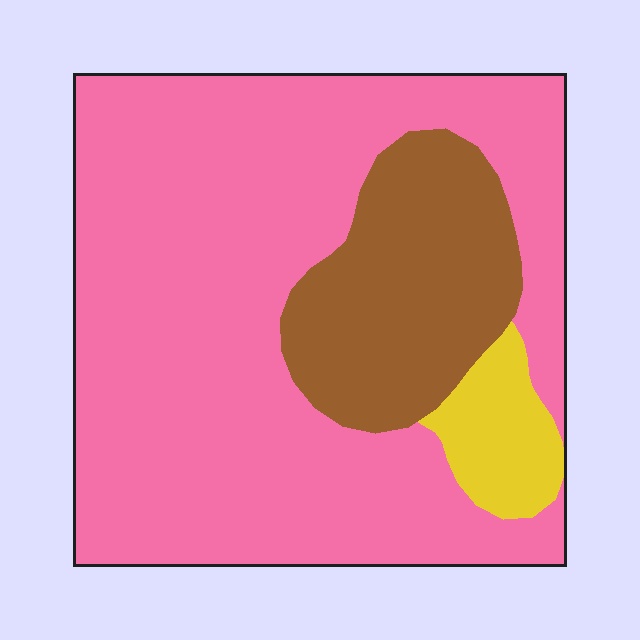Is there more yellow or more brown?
Brown.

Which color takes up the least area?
Yellow, at roughly 5%.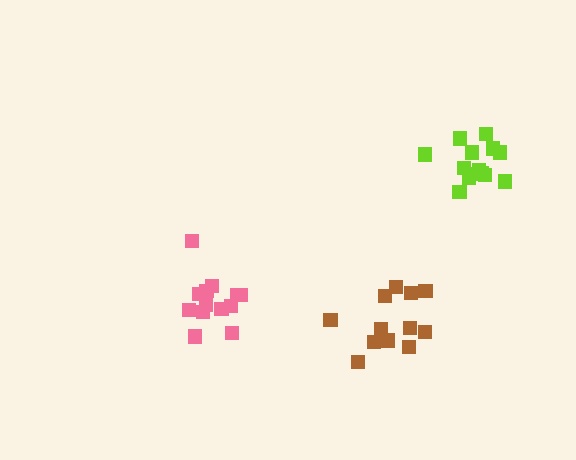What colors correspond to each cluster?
The clusters are colored: lime, brown, pink.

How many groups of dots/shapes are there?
There are 3 groups.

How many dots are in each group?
Group 1: 14 dots, Group 2: 12 dots, Group 3: 13 dots (39 total).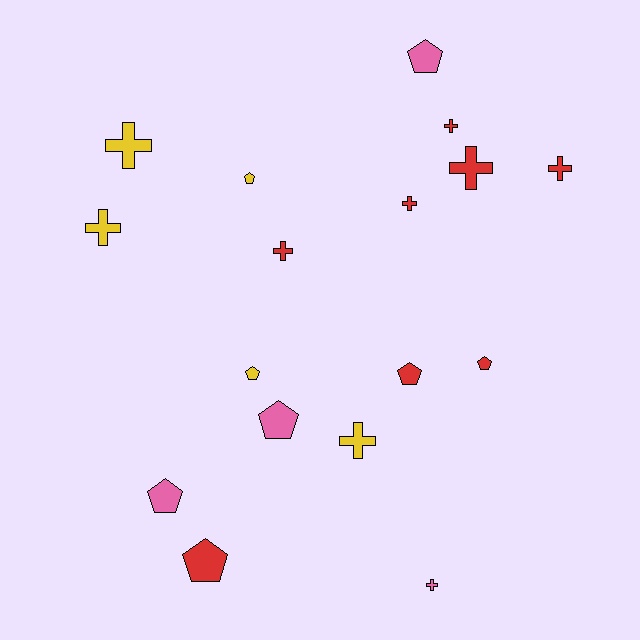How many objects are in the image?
There are 17 objects.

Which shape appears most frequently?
Cross, with 9 objects.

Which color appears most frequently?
Red, with 8 objects.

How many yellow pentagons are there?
There are 2 yellow pentagons.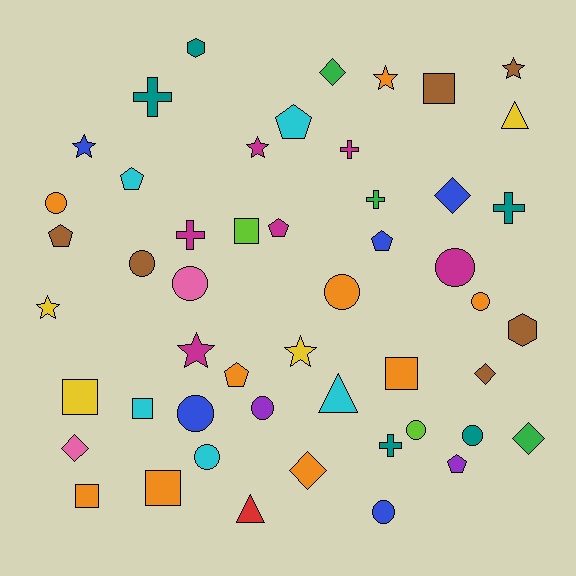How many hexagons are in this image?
There are 2 hexagons.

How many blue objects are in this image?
There are 5 blue objects.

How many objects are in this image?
There are 50 objects.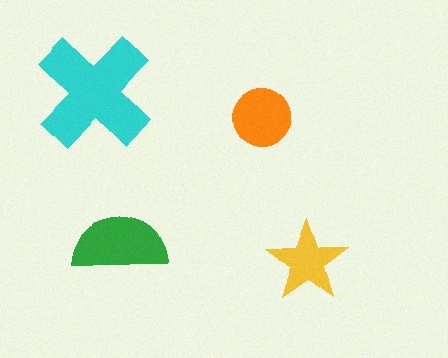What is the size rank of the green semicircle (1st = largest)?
2nd.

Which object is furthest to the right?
The yellow star is rightmost.